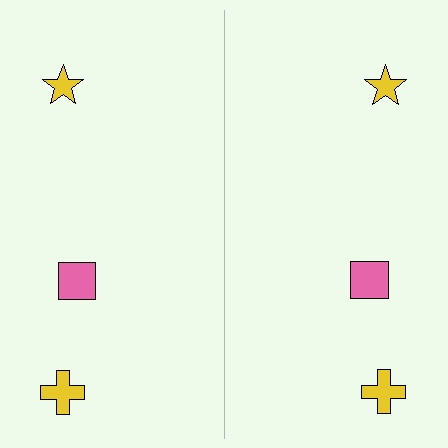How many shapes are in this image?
There are 6 shapes in this image.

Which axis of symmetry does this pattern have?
The pattern has a vertical axis of symmetry running through the center of the image.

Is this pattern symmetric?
Yes, this pattern has bilateral (reflection) symmetry.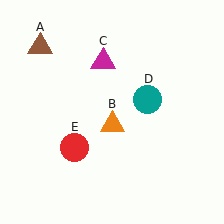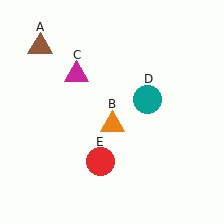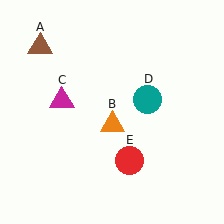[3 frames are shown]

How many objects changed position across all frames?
2 objects changed position: magenta triangle (object C), red circle (object E).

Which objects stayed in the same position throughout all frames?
Brown triangle (object A) and orange triangle (object B) and teal circle (object D) remained stationary.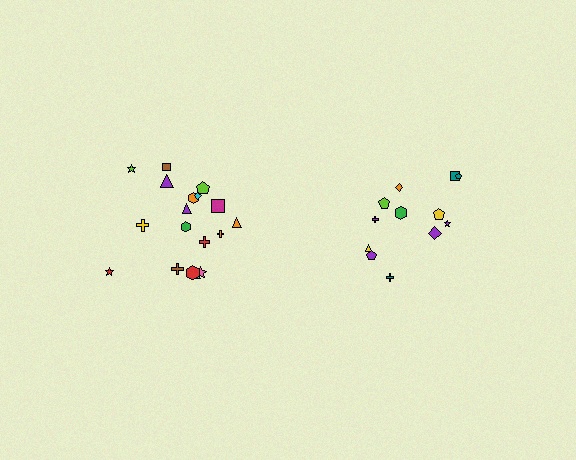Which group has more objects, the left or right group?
The left group.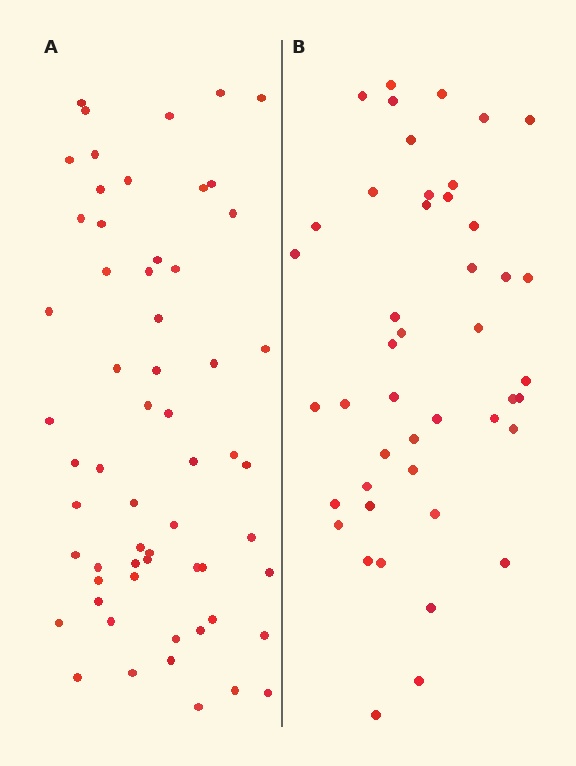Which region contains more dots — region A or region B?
Region A (the left region) has more dots.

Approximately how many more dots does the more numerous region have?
Region A has approximately 15 more dots than region B.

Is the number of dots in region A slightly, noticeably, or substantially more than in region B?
Region A has noticeably more, but not dramatically so. The ratio is roughly 1.3 to 1.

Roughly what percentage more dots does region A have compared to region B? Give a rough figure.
About 35% more.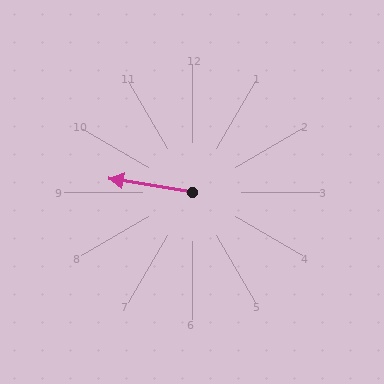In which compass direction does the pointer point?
West.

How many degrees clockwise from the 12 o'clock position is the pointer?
Approximately 279 degrees.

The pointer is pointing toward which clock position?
Roughly 9 o'clock.